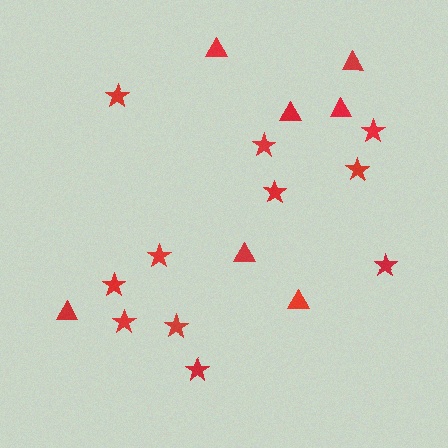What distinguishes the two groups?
There are 2 groups: one group of triangles (7) and one group of stars (11).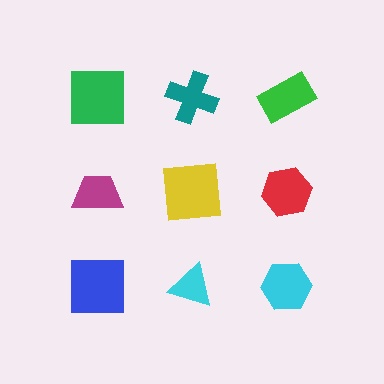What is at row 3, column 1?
A blue square.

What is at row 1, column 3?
A green rectangle.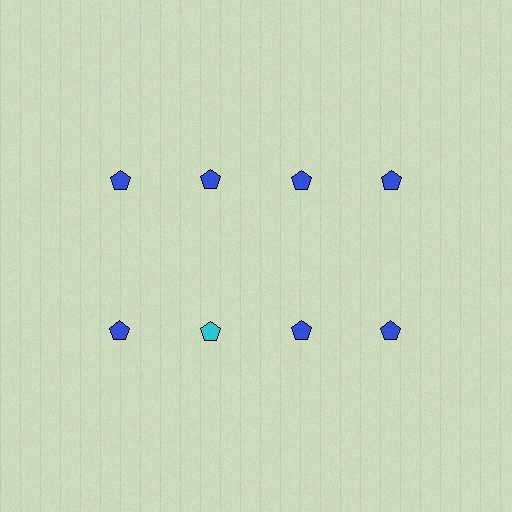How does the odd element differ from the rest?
It has a different color: cyan instead of blue.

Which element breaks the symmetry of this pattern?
The cyan pentagon in the second row, second from left column breaks the symmetry. All other shapes are blue pentagons.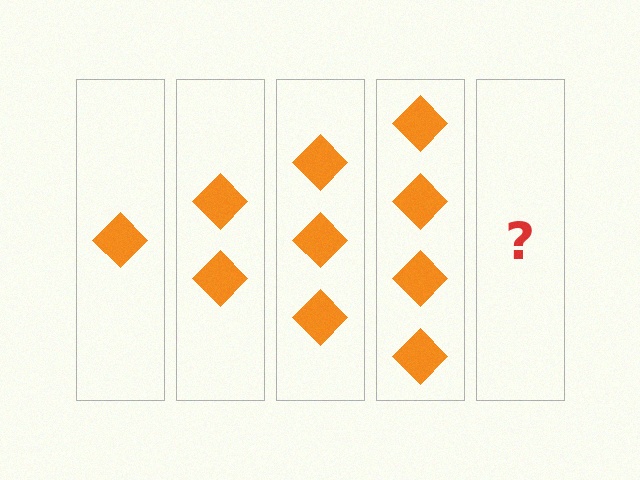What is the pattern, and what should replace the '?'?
The pattern is that each step adds one more diamond. The '?' should be 5 diamonds.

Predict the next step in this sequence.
The next step is 5 diamonds.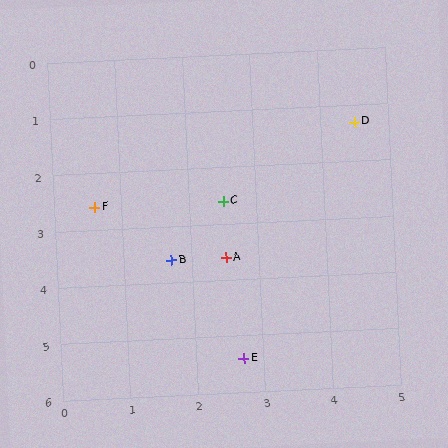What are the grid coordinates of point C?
Point C is at approximately (2.5, 2.6).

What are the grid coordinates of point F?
Point F is at approximately (0.6, 2.6).